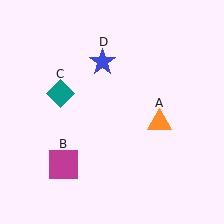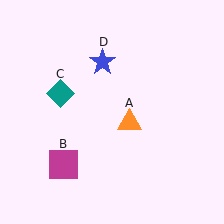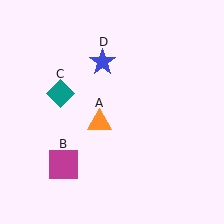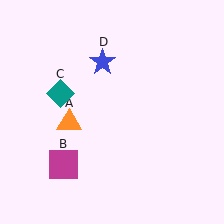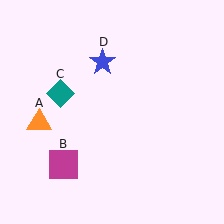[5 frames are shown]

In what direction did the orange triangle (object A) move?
The orange triangle (object A) moved left.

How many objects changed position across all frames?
1 object changed position: orange triangle (object A).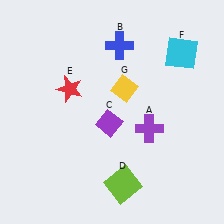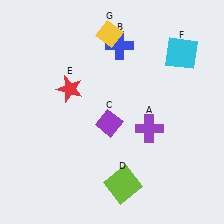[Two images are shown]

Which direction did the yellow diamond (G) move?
The yellow diamond (G) moved up.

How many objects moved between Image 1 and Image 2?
1 object moved between the two images.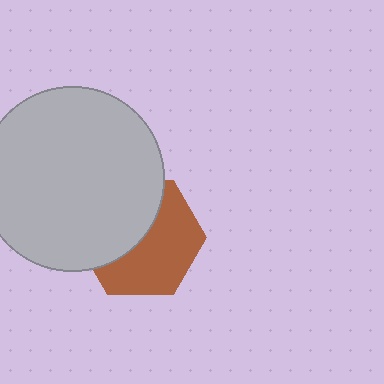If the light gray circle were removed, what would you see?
You would see the complete brown hexagon.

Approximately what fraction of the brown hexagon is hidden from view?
Roughly 46% of the brown hexagon is hidden behind the light gray circle.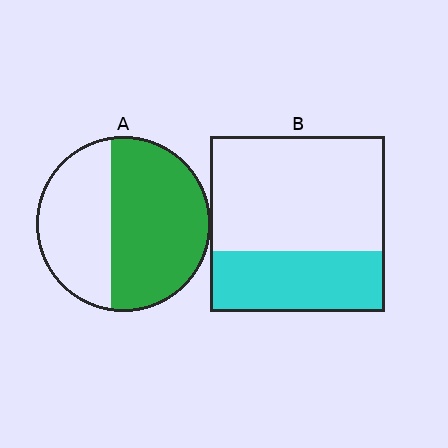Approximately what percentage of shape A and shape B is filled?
A is approximately 60% and B is approximately 35%.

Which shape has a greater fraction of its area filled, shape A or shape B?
Shape A.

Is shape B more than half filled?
No.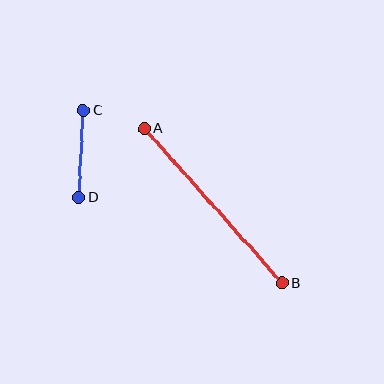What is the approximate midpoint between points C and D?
The midpoint is at approximately (81, 154) pixels.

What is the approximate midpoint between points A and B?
The midpoint is at approximately (213, 206) pixels.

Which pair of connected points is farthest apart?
Points A and B are farthest apart.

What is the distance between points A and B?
The distance is approximately 207 pixels.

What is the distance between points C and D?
The distance is approximately 88 pixels.